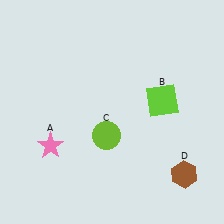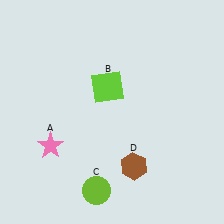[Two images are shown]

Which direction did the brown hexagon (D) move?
The brown hexagon (D) moved left.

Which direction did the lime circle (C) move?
The lime circle (C) moved down.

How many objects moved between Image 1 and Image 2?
3 objects moved between the two images.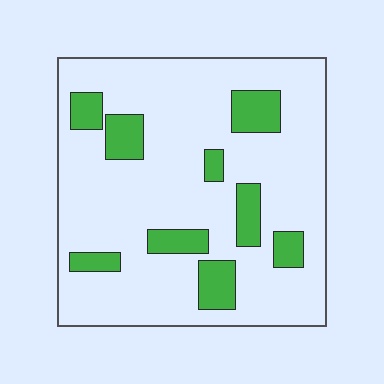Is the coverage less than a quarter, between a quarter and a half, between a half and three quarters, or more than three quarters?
Less than a quarter.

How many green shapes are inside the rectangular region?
9.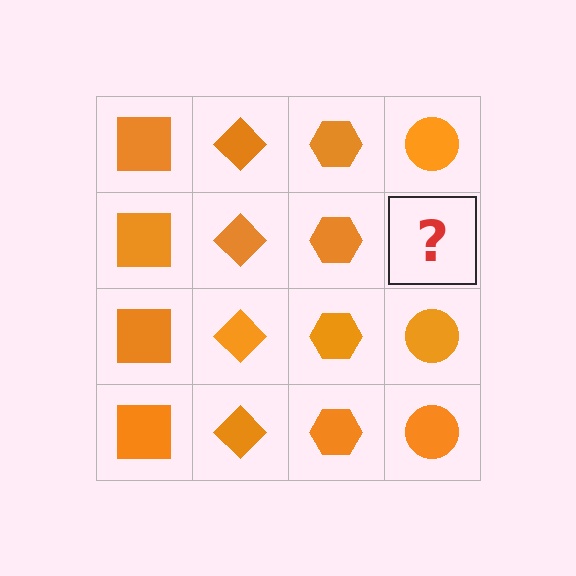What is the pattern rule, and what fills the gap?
The rule is that each column has a consistent shape. The gap should be filled with an orange circle.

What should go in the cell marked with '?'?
The missing cell should contain an orange circle.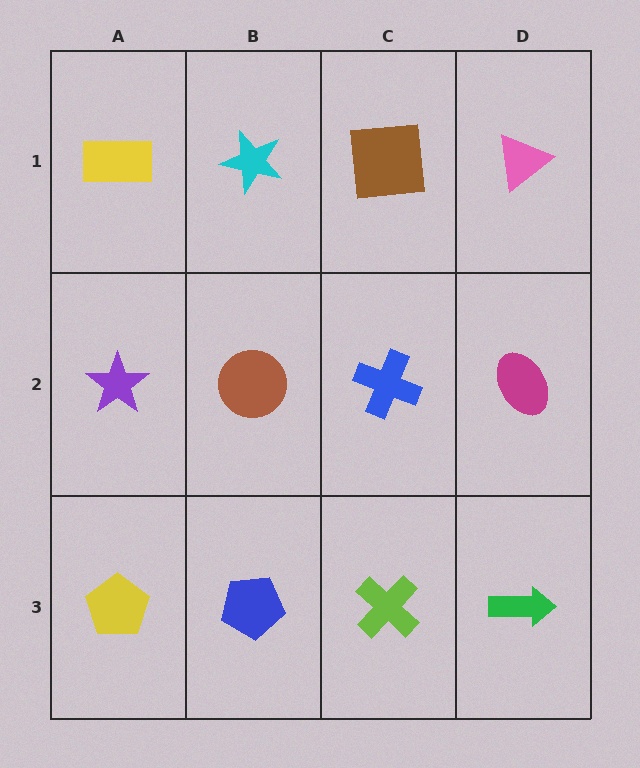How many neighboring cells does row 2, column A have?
3.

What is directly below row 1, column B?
A brown circle.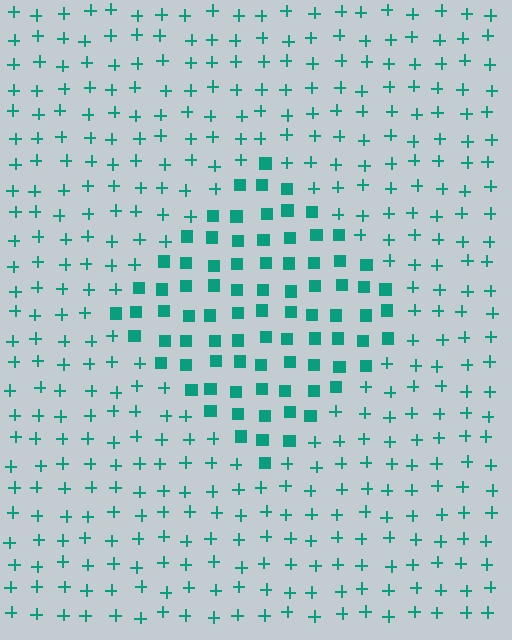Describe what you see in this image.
The image is filled with small teal elements arranged in a uniform grid. A diamond-shaped region contains squares, while the surrounding area contains plus signs. The boundary is defined purely by the change in element shape.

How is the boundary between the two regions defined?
The boundary is defined by a change in element shape: squares inside vs. plus signs outside. All elements share the same color and spacing.